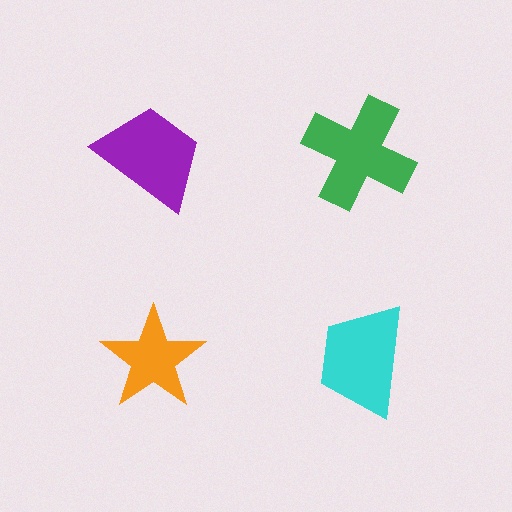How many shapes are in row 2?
2 shapes.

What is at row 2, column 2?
A cyan trapezoid.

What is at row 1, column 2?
A green cross.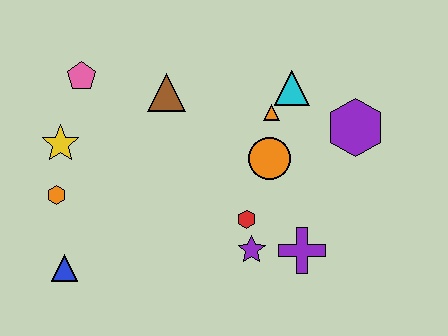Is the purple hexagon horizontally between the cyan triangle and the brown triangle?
No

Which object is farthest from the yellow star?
The purple hexagon is farthest from the yellow star.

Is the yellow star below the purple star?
No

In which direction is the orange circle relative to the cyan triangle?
The orange circle is below the cyan triangle.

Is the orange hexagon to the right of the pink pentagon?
No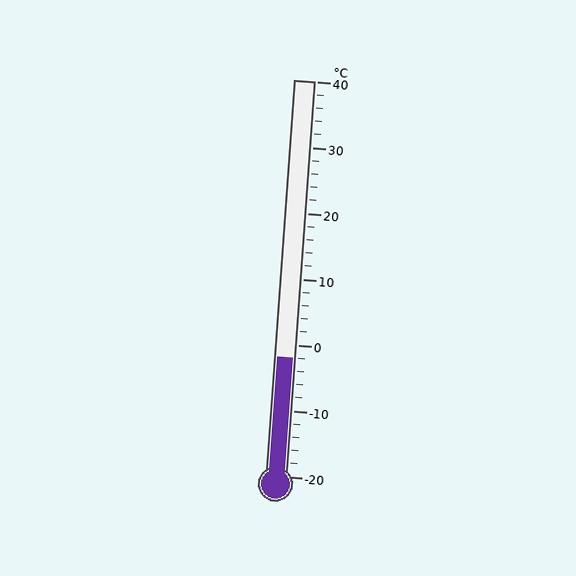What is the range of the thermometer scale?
The thermometer scale ranges from -20°C to 40°C.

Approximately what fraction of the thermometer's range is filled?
The thermometer is filled to approximately 30% of its range.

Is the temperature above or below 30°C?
The temperature is below 30°C.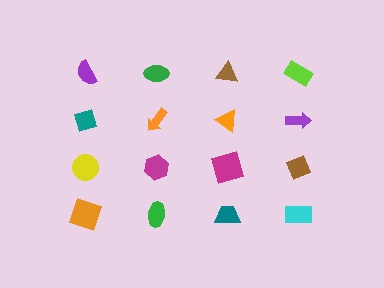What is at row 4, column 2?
A green ellipse.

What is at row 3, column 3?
A magenta square.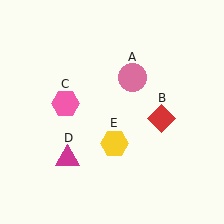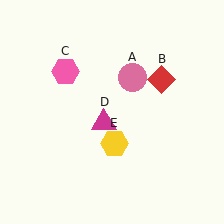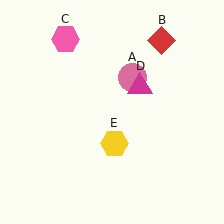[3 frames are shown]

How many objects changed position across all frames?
3 objects changed position: red diamond (object B), pink hexagon (object C), magenta triangle (object D).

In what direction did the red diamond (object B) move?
The red diamond (object B) moved up.